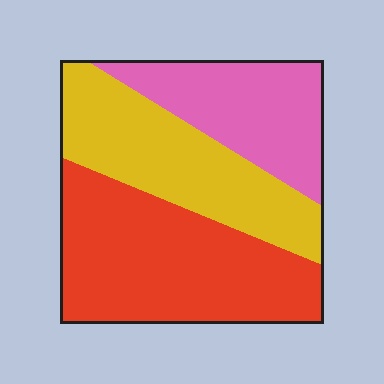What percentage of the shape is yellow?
Yellow covers roughly 30% of the shape.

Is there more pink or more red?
Red.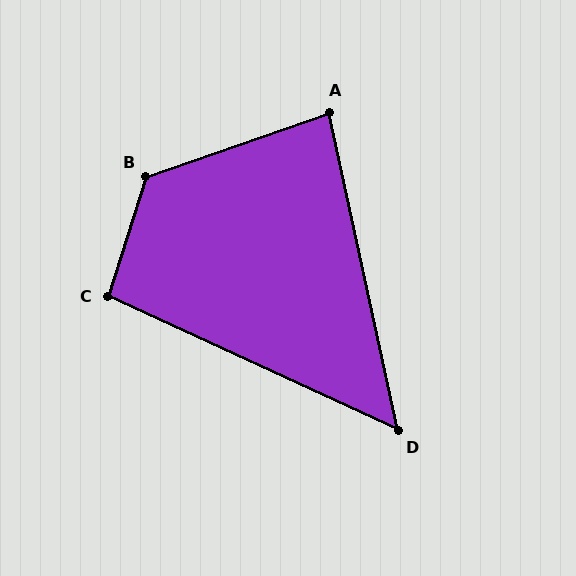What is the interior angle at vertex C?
Approximately 97 degrees (obtuse).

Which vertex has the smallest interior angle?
D, at approximately 53 degrees.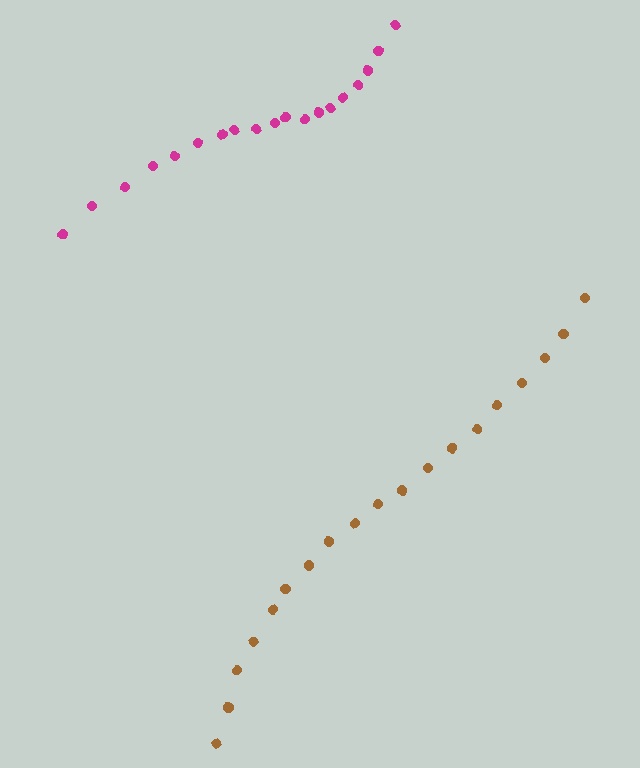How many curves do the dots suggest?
There are 2 distinct paths.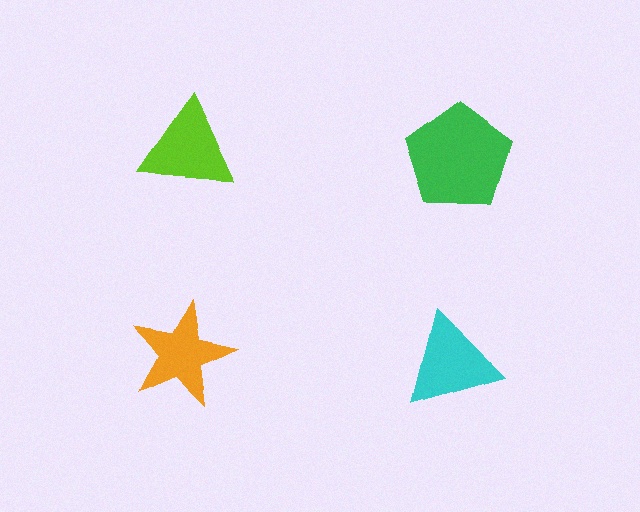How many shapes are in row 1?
2 shapes.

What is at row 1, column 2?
A green pentagon.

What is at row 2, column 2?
A cyan triangle.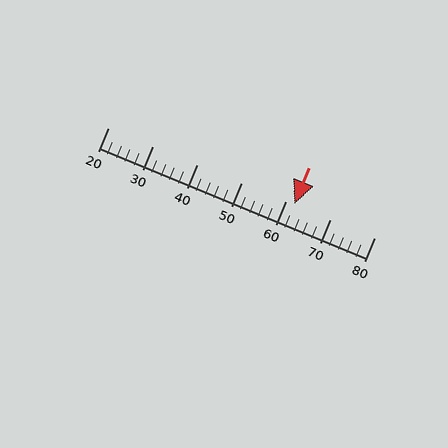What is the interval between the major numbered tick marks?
The major tick marks are spaced 10 units apart.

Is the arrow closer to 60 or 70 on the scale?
The arrow is closer to 60.